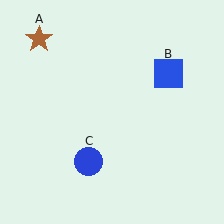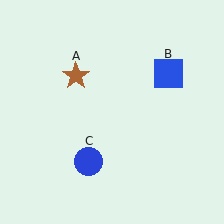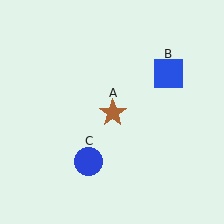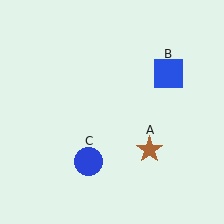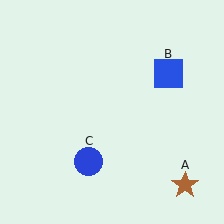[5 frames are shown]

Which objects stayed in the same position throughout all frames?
Blue square (object B) and blue circle (object C) remained stationary.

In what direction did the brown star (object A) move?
The brown star (object A) moved down and to the right.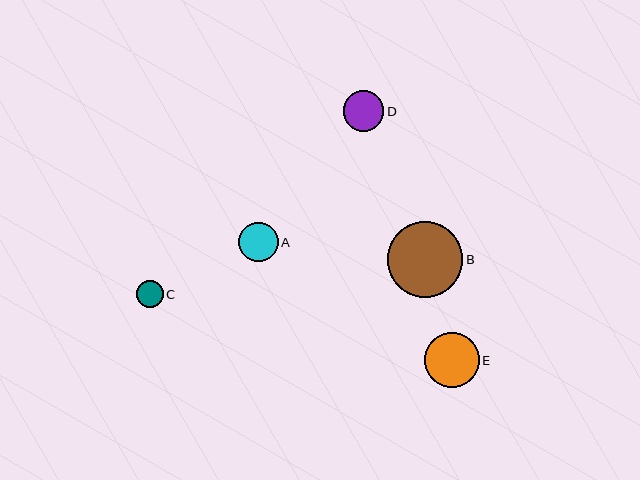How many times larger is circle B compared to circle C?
Circle B is approximately 2.8 times the size of circle C.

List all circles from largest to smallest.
From largest to smallest: B, E, D, A, C.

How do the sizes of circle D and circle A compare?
Circle D and circle A are approximately the same size.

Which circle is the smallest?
Circle C is the smallest with a size of approximately 27 pixels.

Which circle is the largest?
Circle B is the largest with a size of approximately 76 pixels.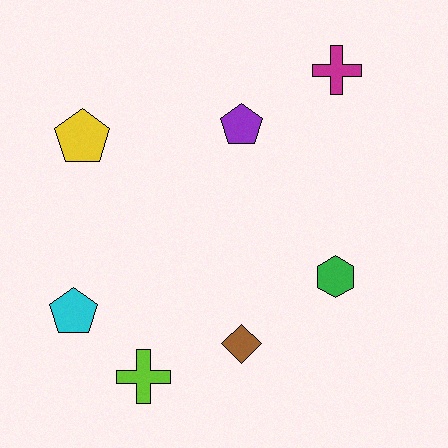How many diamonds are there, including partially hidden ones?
There is 1 diamond.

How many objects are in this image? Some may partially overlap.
There are 7 objects.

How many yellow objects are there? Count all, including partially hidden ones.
There is 1 yellow object.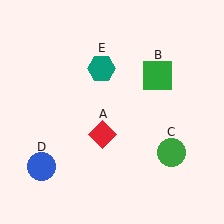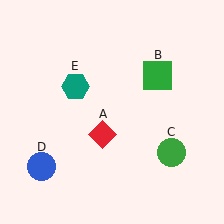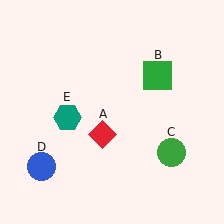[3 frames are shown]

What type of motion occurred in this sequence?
The teal hexagon (object E) rotated counterclockwise around the center of the scene.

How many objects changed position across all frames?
1 object changed position: teal hexagon (object E).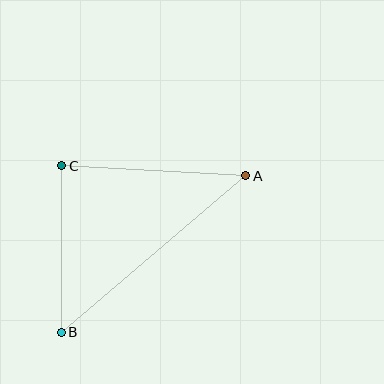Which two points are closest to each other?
Points B and C are closest to each other.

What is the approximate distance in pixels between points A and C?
The distance between A and C is approximately 184 pixels.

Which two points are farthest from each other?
Points A and B are farthest from each other.